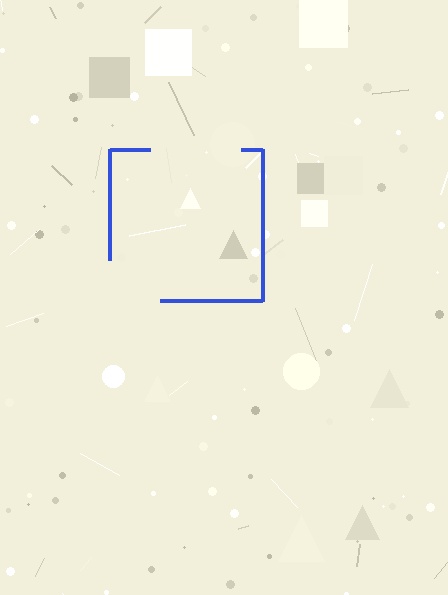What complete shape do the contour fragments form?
The contour fragments form a square.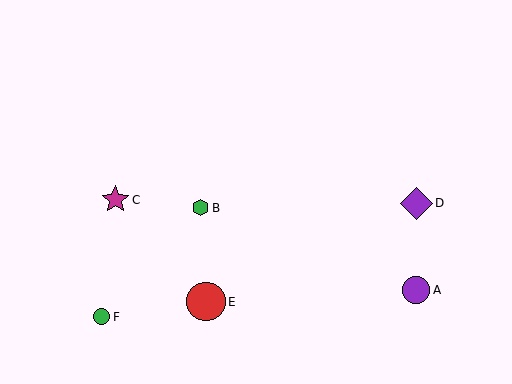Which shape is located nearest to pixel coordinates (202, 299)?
The red circle (labeled E) at (206, 302) is nearest to that location.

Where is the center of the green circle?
The center of the green circle is at (102, 317).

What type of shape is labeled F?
Shape F is a green circle.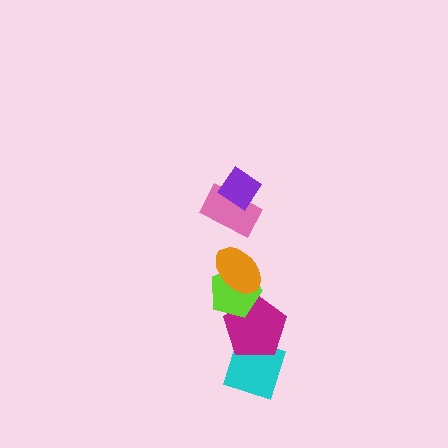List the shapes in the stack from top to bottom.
From top to bottom: the purple diamond, the pink rectangle, the orange ellipse, the lime pentagon, the magenta pentagon, the cyan diamond.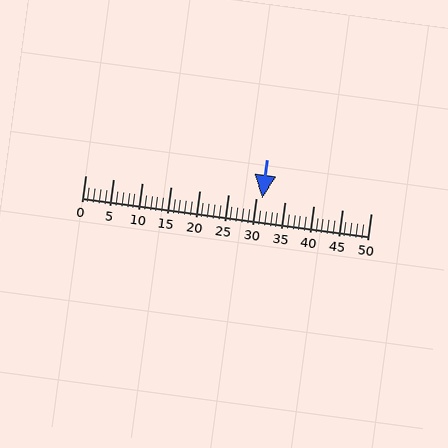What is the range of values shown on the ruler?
The ruler shows values from 0 to 50.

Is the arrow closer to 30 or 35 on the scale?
The arrow is closer to 30.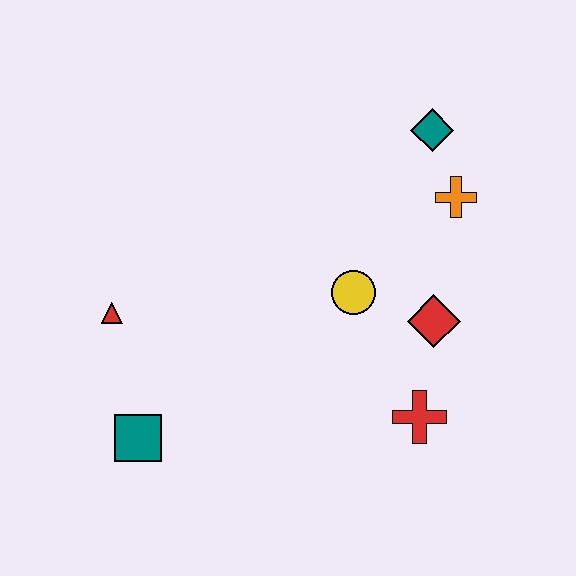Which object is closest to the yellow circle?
The red diamond is closest to the yellow circle.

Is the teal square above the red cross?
No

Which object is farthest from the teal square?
The teal diamond is farthest from the teal square.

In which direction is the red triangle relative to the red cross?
The red triangle is to the left of the red cross.